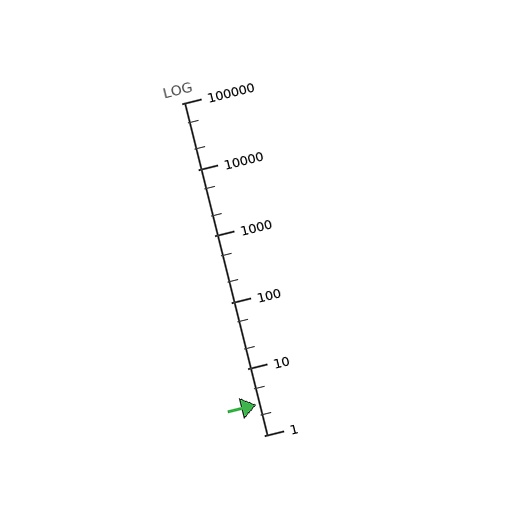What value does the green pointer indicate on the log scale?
The pointer indicates approximately 2.9.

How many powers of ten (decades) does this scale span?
The scale spans 5 decades, from 1 to 100000.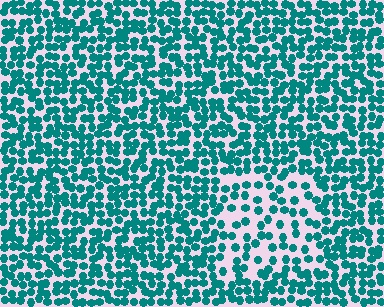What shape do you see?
I see a rectangle.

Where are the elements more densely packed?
The elements are more densely packed outside the rectangle boundary.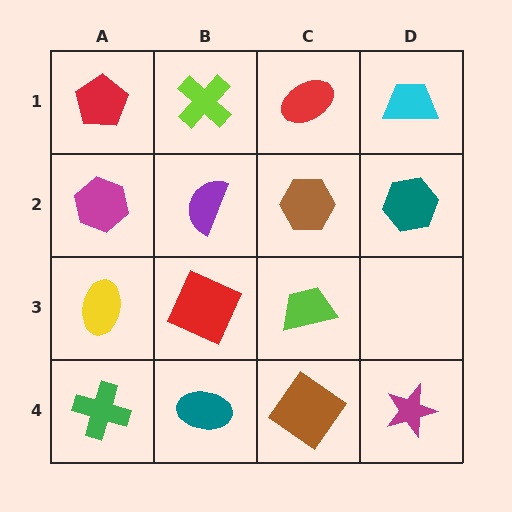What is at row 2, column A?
A magenta hexagon.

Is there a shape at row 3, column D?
No, that cell is empty.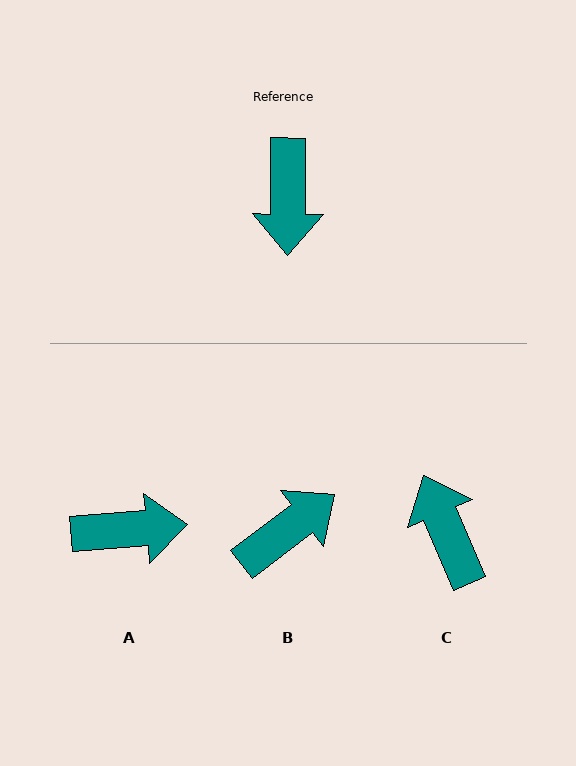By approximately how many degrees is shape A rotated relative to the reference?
Approximately 95 degrees counter-clockwise.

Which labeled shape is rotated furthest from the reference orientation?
C, about 157 degrees away.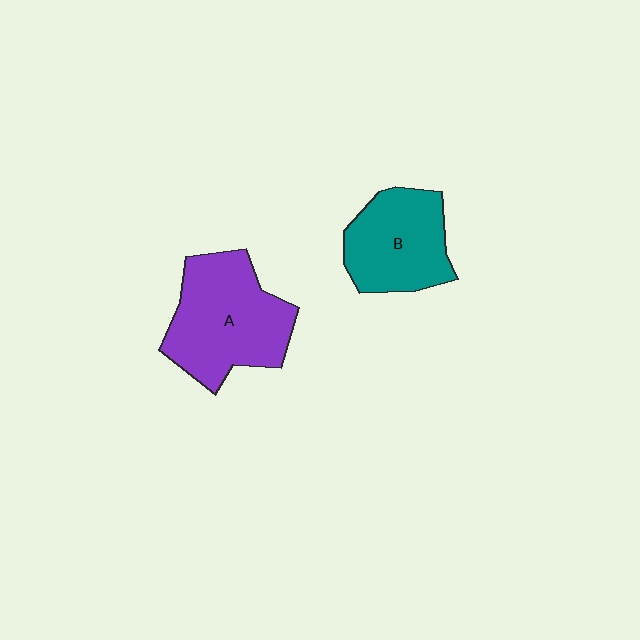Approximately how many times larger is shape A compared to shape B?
Approximately 1.3 times.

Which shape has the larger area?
Shape A (purple).